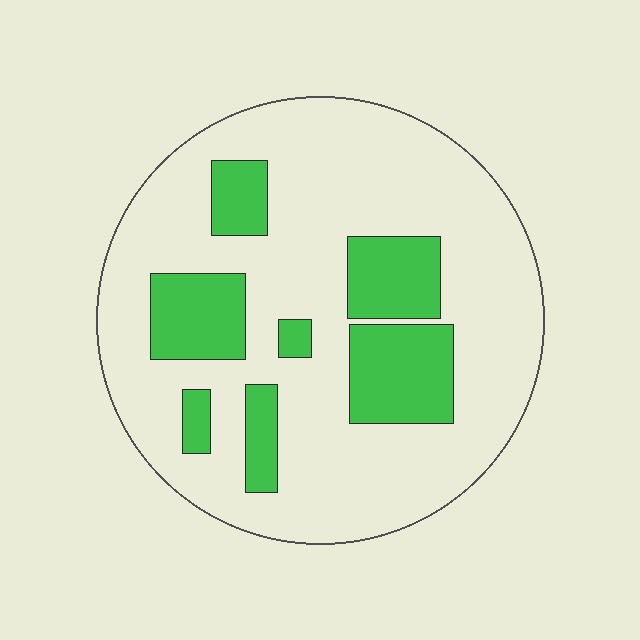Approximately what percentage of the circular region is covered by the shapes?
Approximately 25%.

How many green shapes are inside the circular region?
7.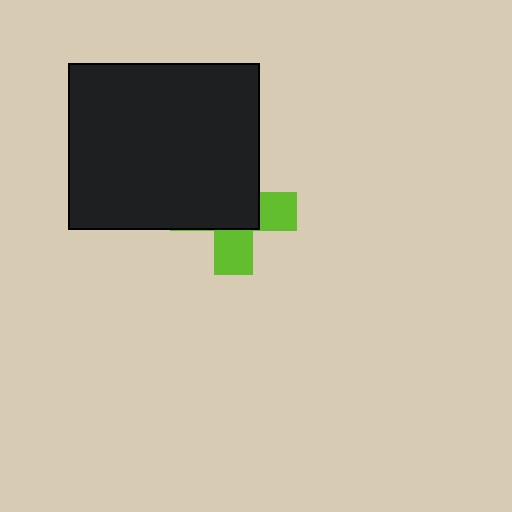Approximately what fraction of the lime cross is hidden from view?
Roughly 60% of the lime cross is hidden behind the black rectangle.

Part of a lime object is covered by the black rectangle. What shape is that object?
It is a cross.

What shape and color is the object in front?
The object in front is a black rectangle.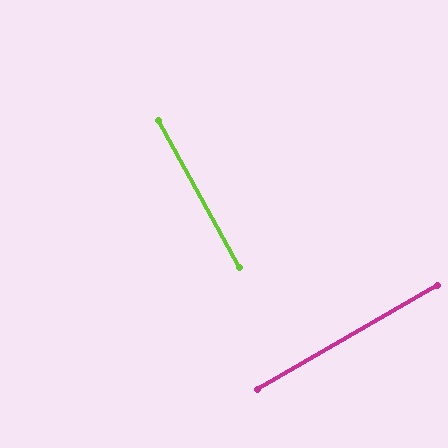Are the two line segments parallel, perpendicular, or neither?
Perpendicular — they meet at approximately 89°.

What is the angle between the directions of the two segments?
Approximately 89 degrees.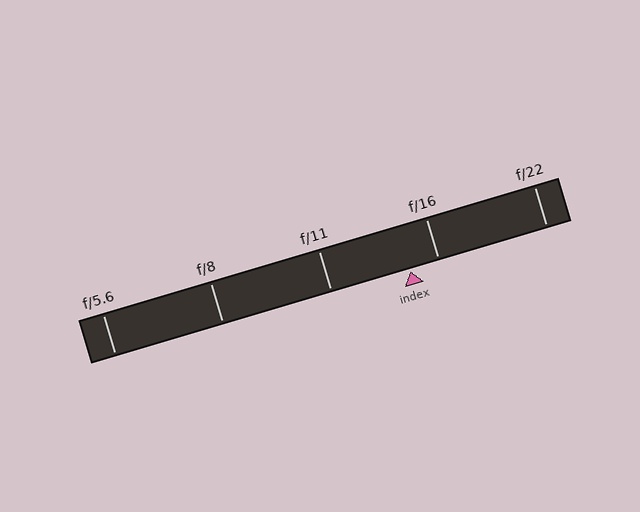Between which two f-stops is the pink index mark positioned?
The index mark is between f/11 and f/16.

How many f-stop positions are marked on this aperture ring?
There are 5 f-stop positions marked.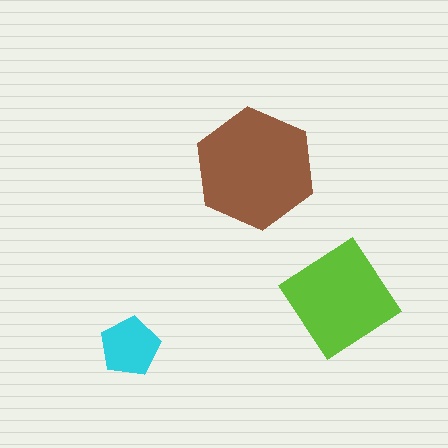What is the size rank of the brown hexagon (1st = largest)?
1st.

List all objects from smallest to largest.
The cyan pentagon, the lime diamond, the brown hexagon.